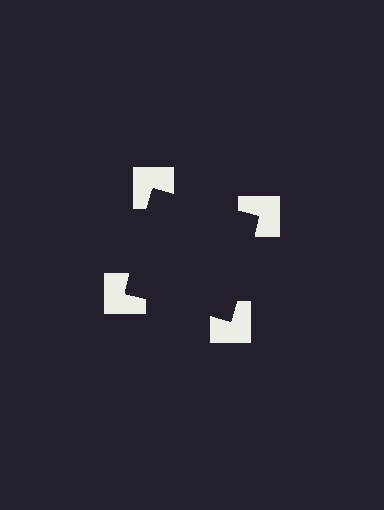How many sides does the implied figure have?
4 sides.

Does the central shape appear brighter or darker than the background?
It typically appears slightly darker than the background, even though no actual brightness change is drawn.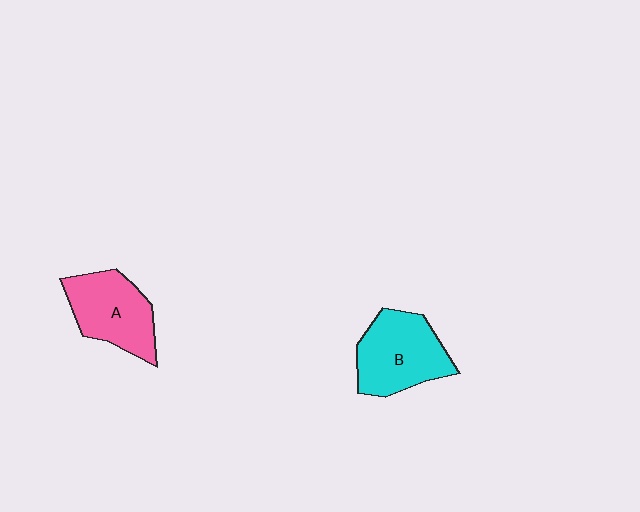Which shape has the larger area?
Shape B (cyan).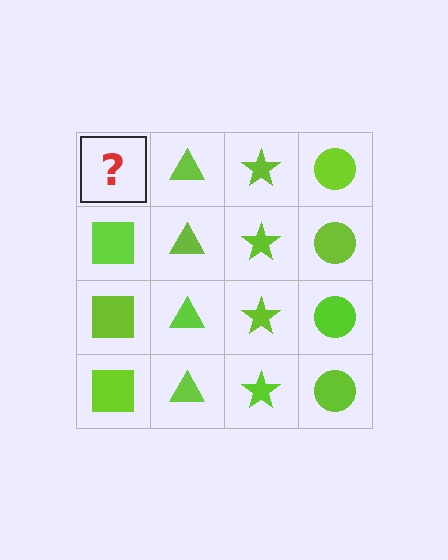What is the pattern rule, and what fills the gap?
The rule is that each column has a consistent shape. The gap should be filled with a lime square.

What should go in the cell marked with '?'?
The missing cell should contain a lime square.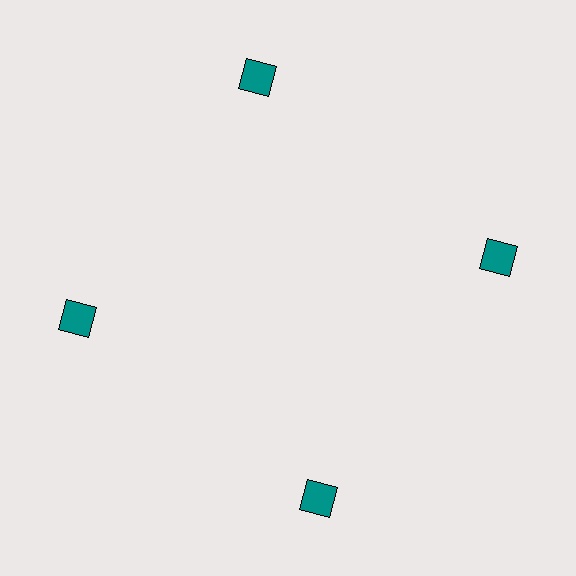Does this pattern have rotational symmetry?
Yes, this pattern has 4-fold rotational symmetry. It looks the same after rotating 90 degrees around the center.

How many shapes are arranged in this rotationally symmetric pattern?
There are 4 shapes, arranged in 4 groups of 1.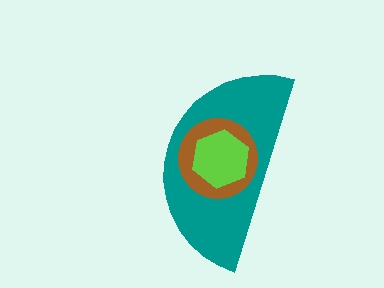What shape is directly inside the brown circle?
The lime hexagon.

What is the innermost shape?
The lime hexagon.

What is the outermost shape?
The teal semicircle.